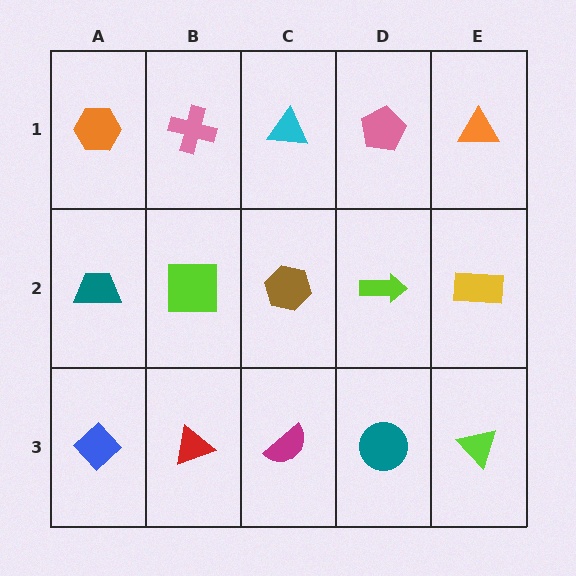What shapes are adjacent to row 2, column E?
An orange triangle (row 1, column E), a lime triangle (row 3, column E), a lime arrow (row 2, column D).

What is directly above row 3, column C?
A brown hexagon.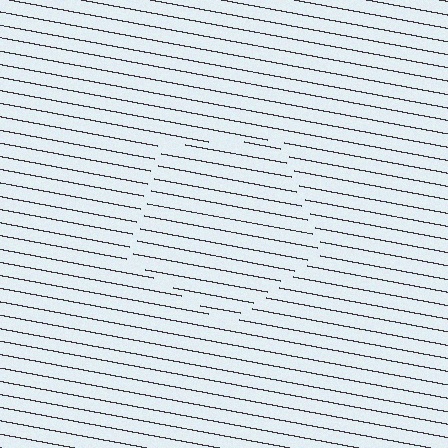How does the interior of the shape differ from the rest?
The interior of the shape contains the same grating, shifted by half a period — the contour is defined by the phase discontinuity where line-ends from the inner and outer gratings abut.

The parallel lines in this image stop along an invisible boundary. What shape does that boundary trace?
An illusory pentagon. The interior of the shape contains the same grating, shifted by half a period — the contour is defined by the phase discontinuity where line-ends from the inner and outer gratings abut.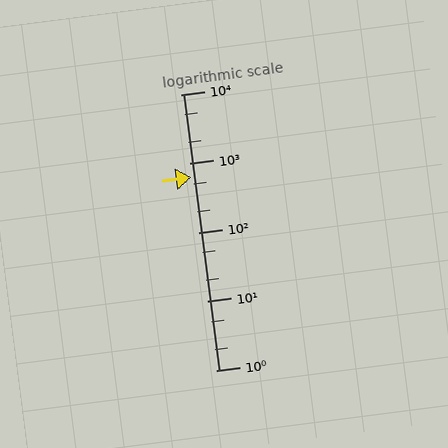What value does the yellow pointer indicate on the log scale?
The pointer indicates approximately 630.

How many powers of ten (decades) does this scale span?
The scale spans 4 decades, from 1 to 10000.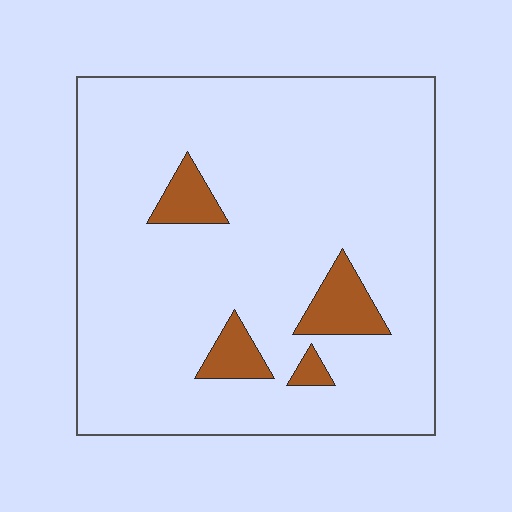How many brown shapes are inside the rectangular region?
4.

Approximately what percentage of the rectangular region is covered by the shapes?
Approximately 10%.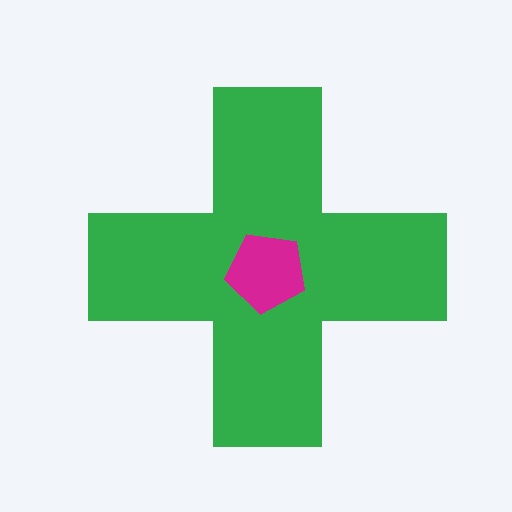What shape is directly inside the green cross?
The magenta pentagon.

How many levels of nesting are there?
2.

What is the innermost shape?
The magenta pentagon.